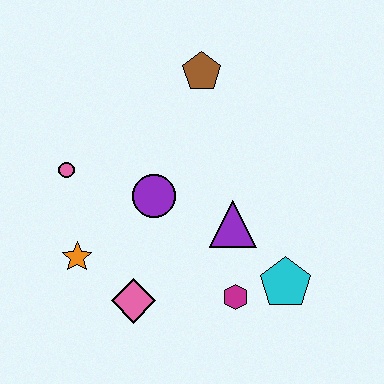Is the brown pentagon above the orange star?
Yes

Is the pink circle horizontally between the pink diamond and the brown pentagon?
No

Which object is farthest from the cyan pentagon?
The pink circle is farthest from the cyan pentagon.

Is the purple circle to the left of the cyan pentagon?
Yes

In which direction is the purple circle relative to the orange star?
The purple circle is to the right of the orange star.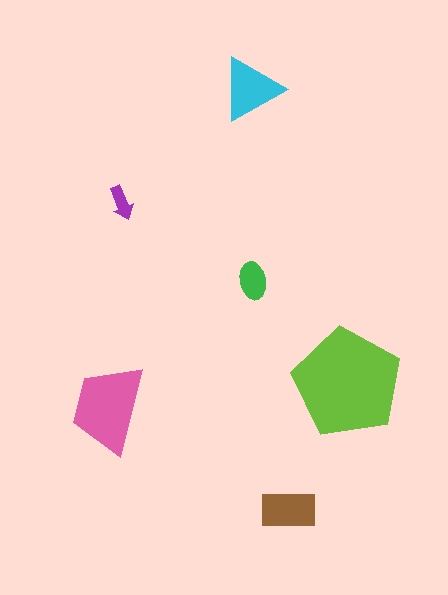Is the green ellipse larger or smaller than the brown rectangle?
Smaller.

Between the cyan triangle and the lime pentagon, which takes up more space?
The lime pentagon.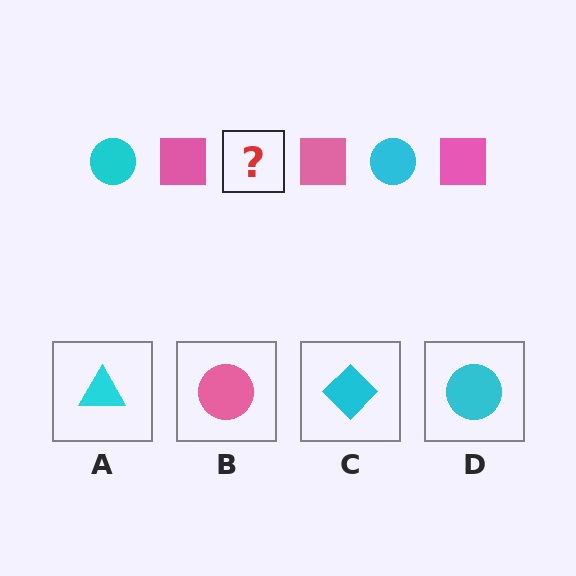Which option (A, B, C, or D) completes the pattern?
D.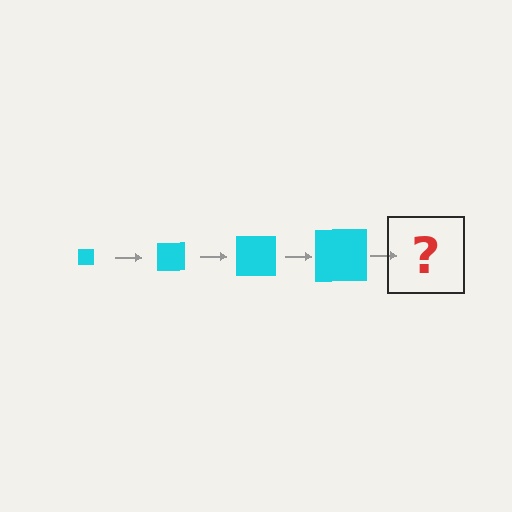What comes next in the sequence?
The next element should be a cyan square, larger than the previous one.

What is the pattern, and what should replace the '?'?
The pattern is that the square gets progressively larger each step. The '?' should be a cyan square, larger than the previous one.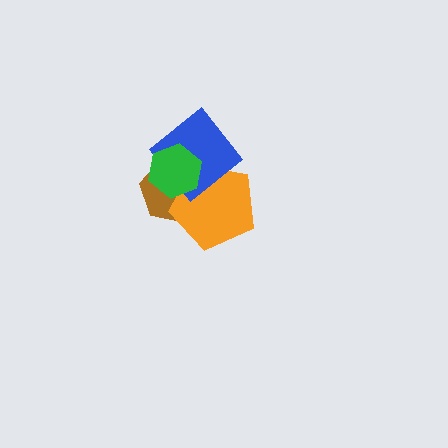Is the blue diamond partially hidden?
Yes, it is partially covered by another shape.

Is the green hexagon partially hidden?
No, no other shape covers it.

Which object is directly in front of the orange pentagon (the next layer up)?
The blue diamond is directly in front of the orange pentagon.